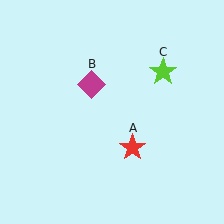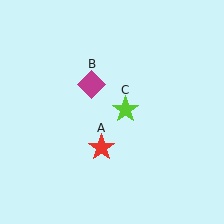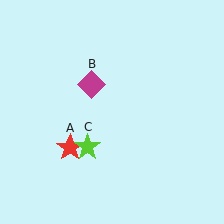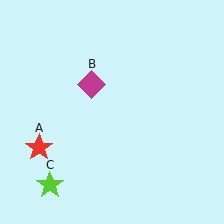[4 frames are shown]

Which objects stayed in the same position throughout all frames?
Magenta diamond (object B) remained stationary.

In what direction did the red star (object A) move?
The red star (object A) moved left.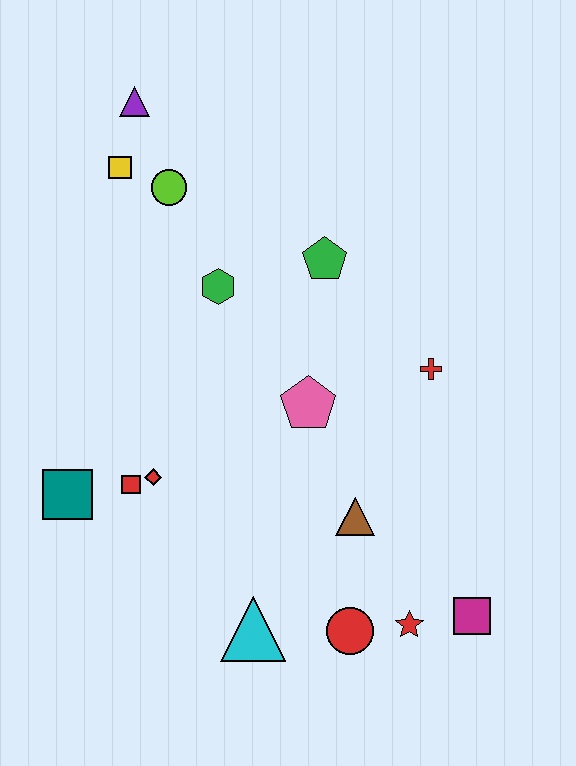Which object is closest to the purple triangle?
The yellow square is closest to the purple triangle.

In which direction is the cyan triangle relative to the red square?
The cyan triangle is below the red square.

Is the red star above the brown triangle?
No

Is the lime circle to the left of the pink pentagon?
Yes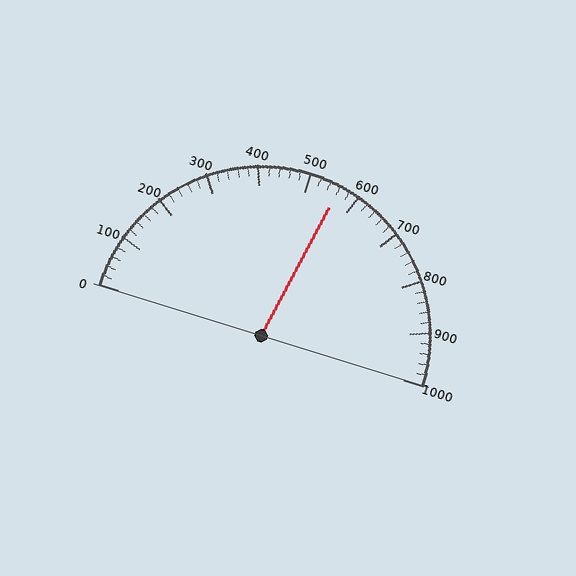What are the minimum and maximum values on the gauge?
The gauge ranges from 0 to 1000.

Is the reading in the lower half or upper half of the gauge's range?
The reading is in the upper half of the range (0 to 1000).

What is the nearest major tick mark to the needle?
The nearest major tick mark is 600.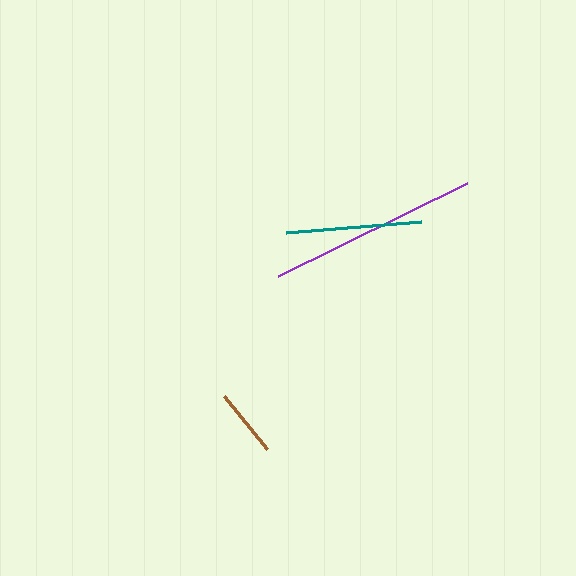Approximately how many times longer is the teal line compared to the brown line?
The teal line is approximately 2.0 times the length of the brown line.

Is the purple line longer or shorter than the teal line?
The purple line is longer than the teal line.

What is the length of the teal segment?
The teal segment is approximately 135 pixels long.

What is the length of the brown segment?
The brown segment is approximately 68 pixels long.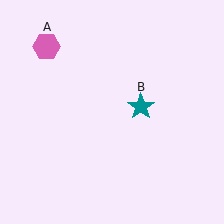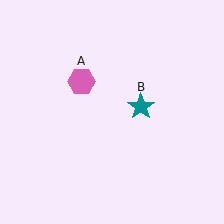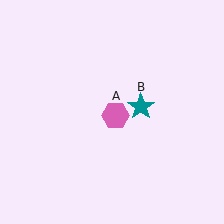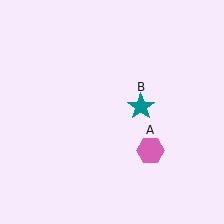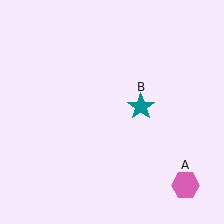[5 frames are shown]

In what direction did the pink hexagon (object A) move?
The pink hexagon (object A) moved down and to the right.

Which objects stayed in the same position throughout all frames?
Teal star (object B) remained stationary.